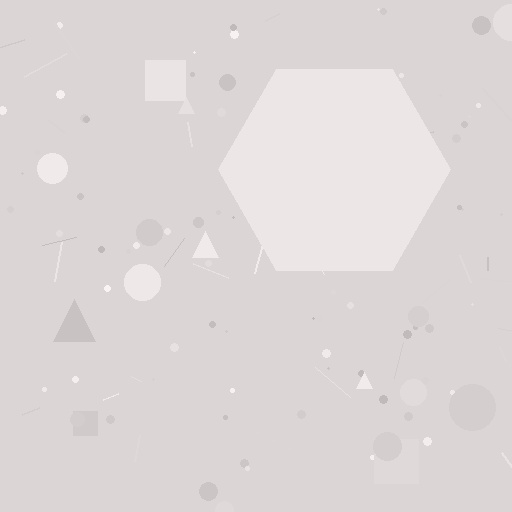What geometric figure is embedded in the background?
A hexagon is embedded in the background.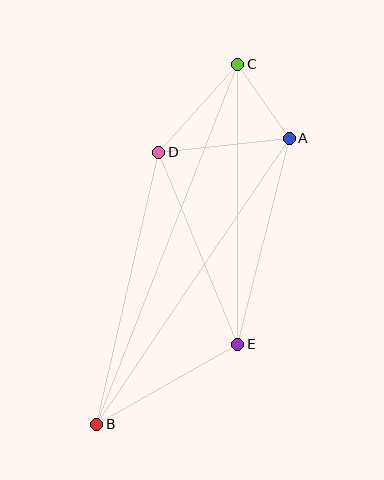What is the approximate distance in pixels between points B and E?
The distance between B and E is approximately 162 pixels.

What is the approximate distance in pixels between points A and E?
The distance between A and E is approximately 213 pixels.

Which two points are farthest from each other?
Points B and C are farthest from each other.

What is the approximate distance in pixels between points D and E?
The distance between D and E is approximately 208 pixels.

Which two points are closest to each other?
Points A and C are closest to each other.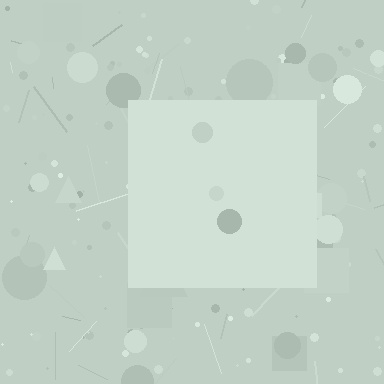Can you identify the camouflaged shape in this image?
The camouflaged shape is a square.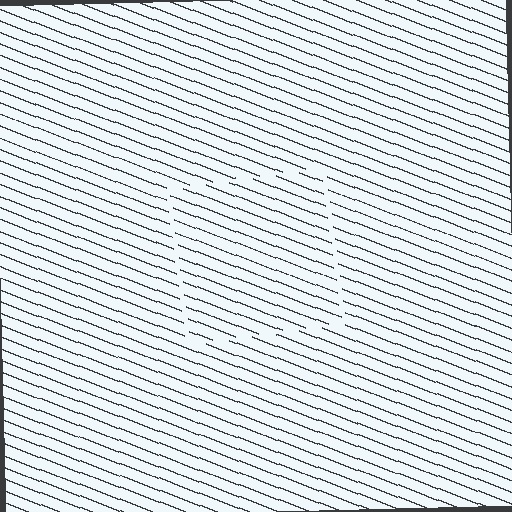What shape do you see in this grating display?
An illusory square. The interior of the shape contains the same grating, shifted by half a period — the contour is defined by the phase discontinuity where line-ends from the inner and outer gratings abut.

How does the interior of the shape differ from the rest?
The interior of the shape contains the same grating, shifted by half a period — the contour is defined by the phase discontinuity where line-ends from the inner and outer gratings abut.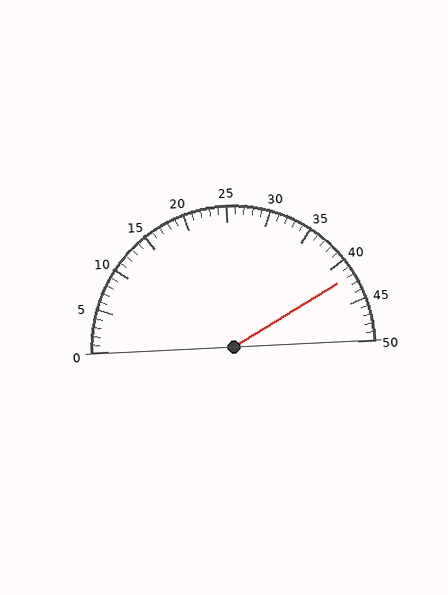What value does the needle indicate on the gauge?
The needle indicates approximately 42.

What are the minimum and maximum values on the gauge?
The gauge ranges from 0 to 50.